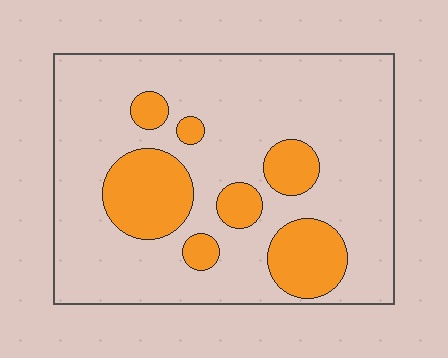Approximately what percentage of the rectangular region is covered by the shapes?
Approximately 20%.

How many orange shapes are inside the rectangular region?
7.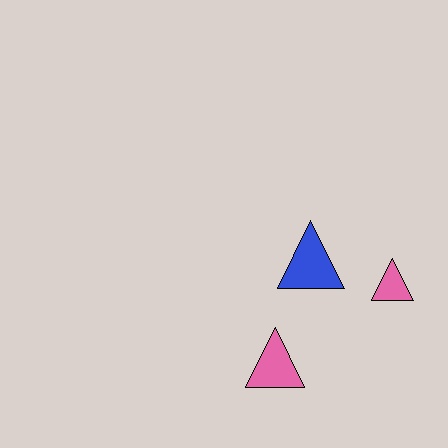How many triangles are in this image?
There are 3 triangles.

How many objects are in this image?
There are 3 objects.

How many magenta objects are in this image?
There are no magenta objects.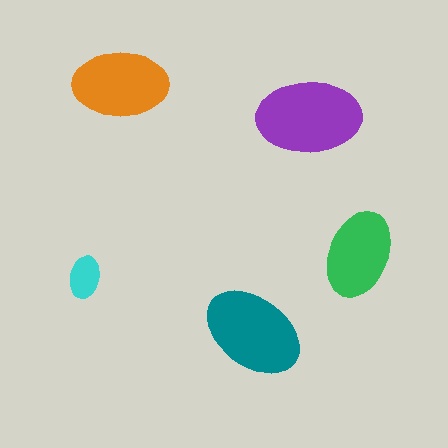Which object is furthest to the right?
The green ellipse is rightmost.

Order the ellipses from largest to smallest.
the purple one, the teal one, the orange one, the green one, the cyan one.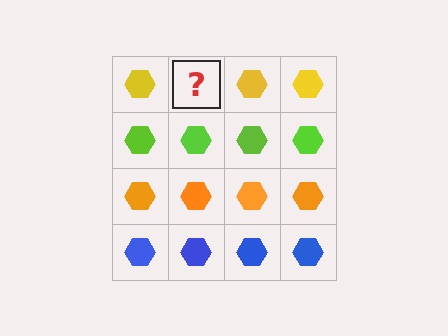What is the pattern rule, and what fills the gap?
The rule is that each row has a consistent color. The gap should be filled with a yellow hexagon.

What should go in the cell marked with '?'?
The missing cell should contain a yellow hexagon.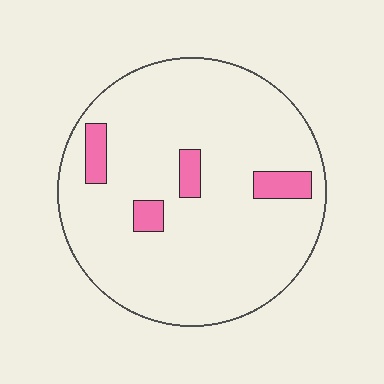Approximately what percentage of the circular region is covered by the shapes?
Approximately 10%.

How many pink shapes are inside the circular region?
4.